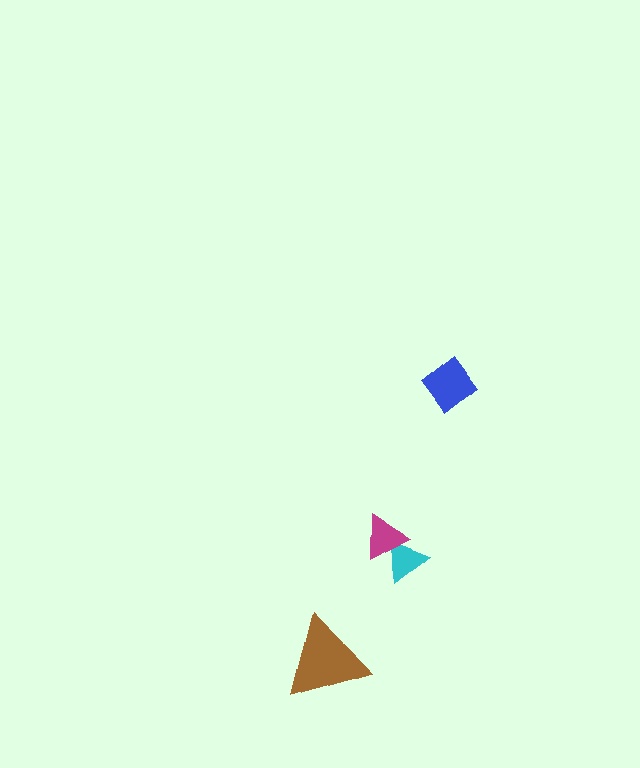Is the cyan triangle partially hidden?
Yes, it is partially covered by another shape.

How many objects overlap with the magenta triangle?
1 object overlaps with the magenta triangle.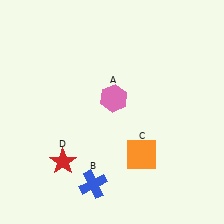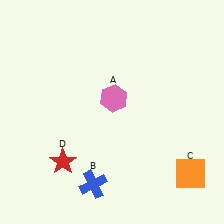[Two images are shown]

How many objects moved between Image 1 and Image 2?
1 object moved between the two images.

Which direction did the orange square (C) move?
The orange square (C) moved right.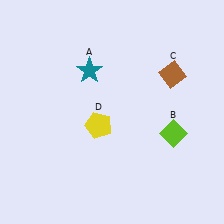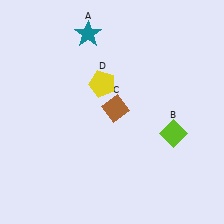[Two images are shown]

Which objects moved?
The objects that moved are: the teal star (A), the brown diamond (C), the yellow pentagon (D).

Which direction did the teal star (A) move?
The teal star (A) moved up.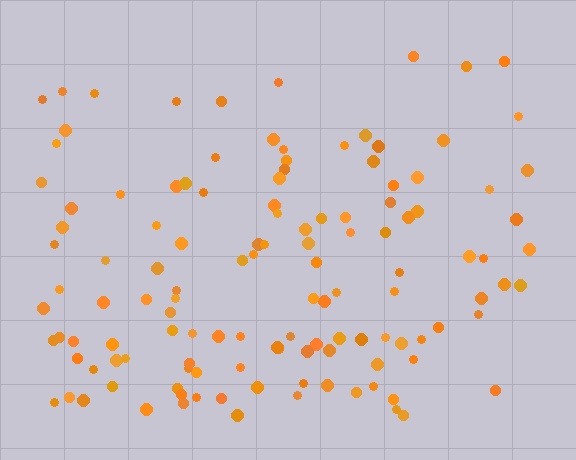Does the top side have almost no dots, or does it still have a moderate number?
Still a moderate number, just noticeably fewer than the bottom.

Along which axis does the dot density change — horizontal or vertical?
Vertical.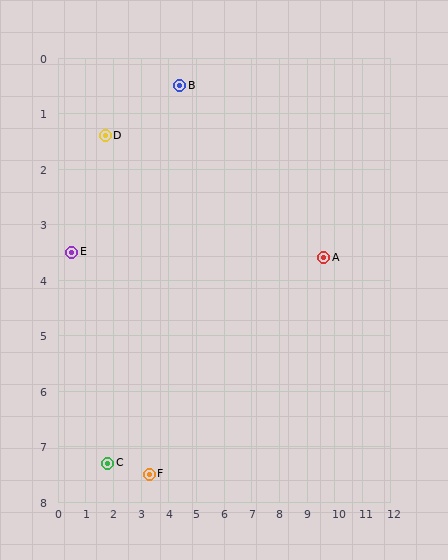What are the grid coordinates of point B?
Point B is at approximately (4.4, 0.5).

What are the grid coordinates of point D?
Point D is at approximately (1.7, 1.4).